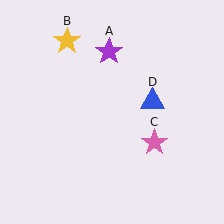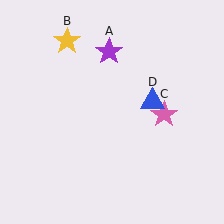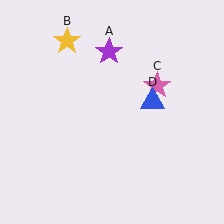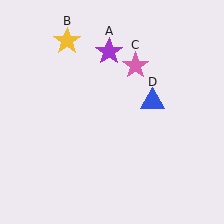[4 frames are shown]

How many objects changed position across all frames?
1 object changed position: pink star (object C).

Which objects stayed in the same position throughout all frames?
Purple star (object A) and yellow star (object B) and blue triangle (object D) remained stationary.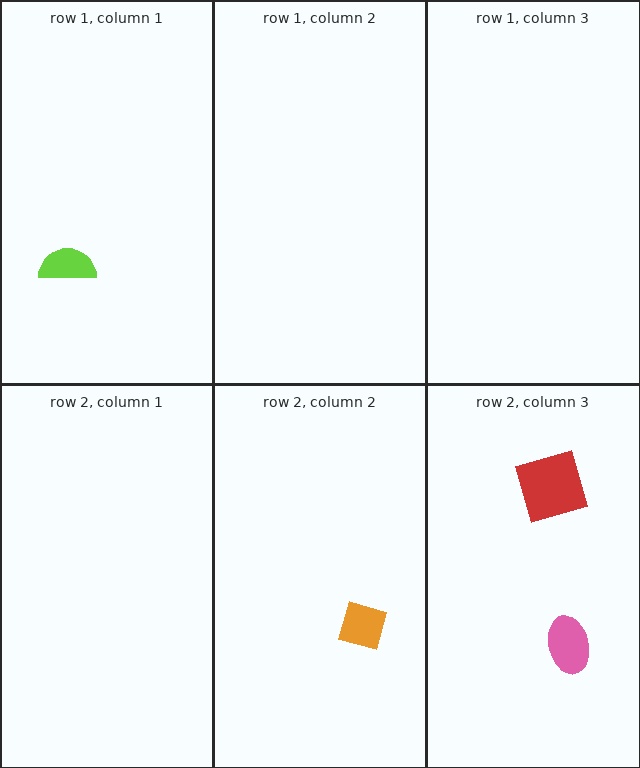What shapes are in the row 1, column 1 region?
The lime semicircle.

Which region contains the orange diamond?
The row 2, column 2 region.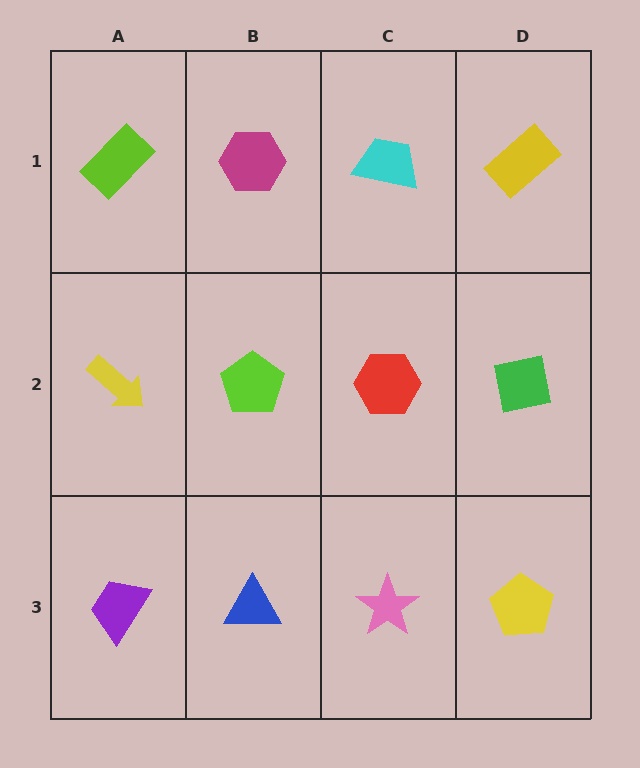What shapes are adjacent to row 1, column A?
A yellow arrow (row 2, column A), a magenta hexagon (row 1, column B).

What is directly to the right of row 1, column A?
A magenta hexagon.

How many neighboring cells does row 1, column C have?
3.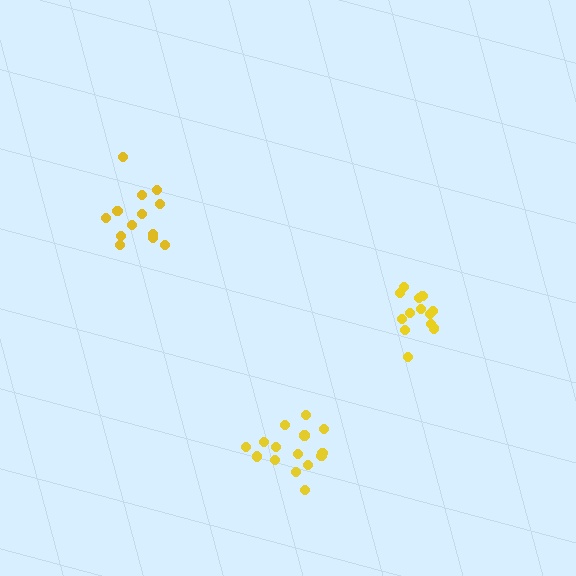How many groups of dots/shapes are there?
There are 3 groups.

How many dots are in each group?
Group 1: 13 dots, Group 2: 13 dots, Group 3: 15 dots (41 total).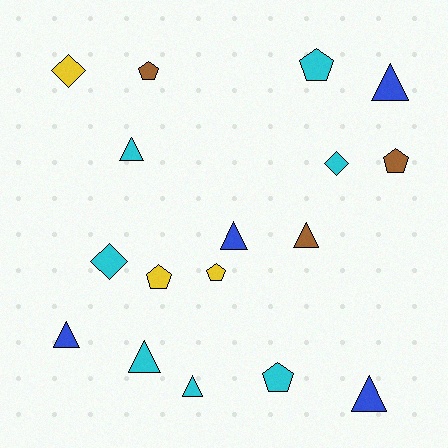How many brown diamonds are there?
There are no brown diamonds.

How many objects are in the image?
There are 17 objects.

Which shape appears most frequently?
Triangle, with 8 objects.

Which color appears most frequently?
Cyan, with 7 objects.